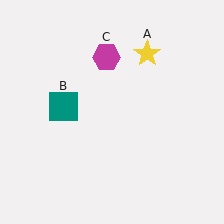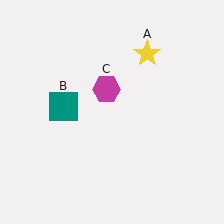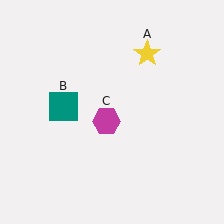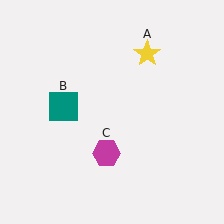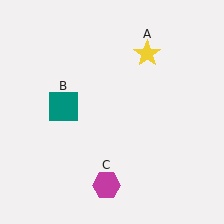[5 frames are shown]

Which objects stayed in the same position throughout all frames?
Yellow star (object A) and teal square (object B) remained stationary.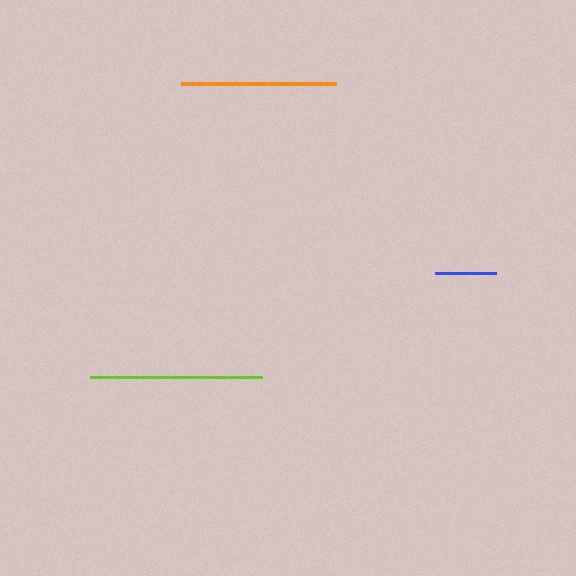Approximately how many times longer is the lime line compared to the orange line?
The lime line is approximately 1.1 times the length of the orange line.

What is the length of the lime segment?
The lime segment is approximately 172 pixels long.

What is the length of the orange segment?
The orange segment is approximately 155 pixels long.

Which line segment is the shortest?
The blue line is the shortest at approximately 61 pixels.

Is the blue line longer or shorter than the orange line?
The orange line is longer than the blue line.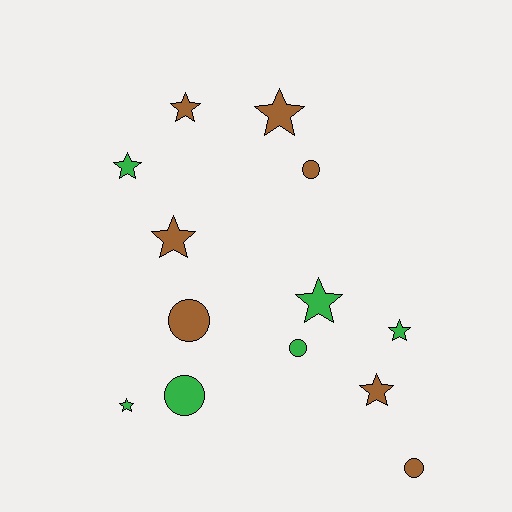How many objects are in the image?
There are 13 objects.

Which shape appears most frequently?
Star, with 8 objects.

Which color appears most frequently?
Brown, with 7 objects.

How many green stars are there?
There are 4 green stars.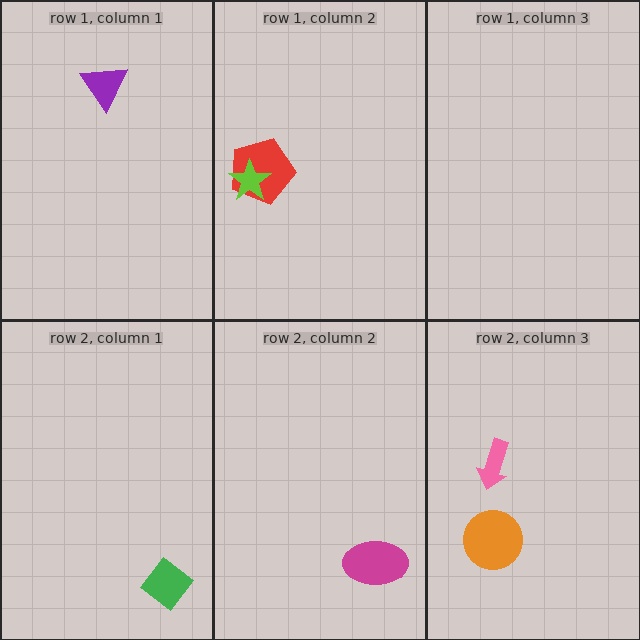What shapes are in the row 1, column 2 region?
The red pentagon, the lime star.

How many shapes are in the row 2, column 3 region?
2.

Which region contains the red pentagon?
The row 1, column 2 region.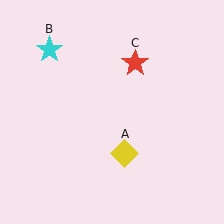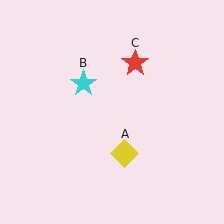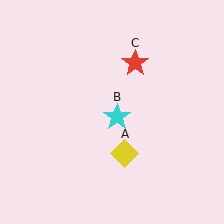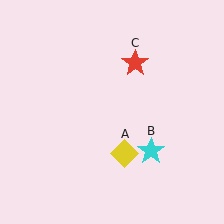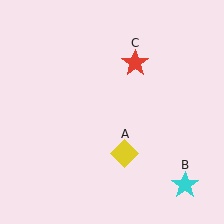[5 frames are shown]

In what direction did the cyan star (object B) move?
The cyan star (object B) moved down and to the right.